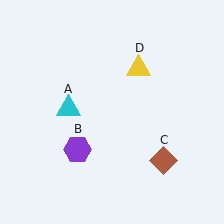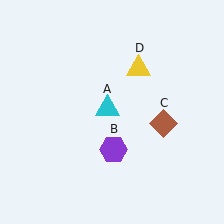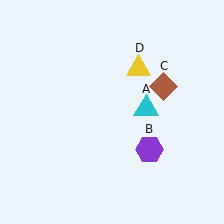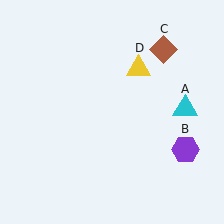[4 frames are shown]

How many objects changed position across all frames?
3 objects changed position: cyan triangle (object A), purple hexagon (object B), brown diamond (object C).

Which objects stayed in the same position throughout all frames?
Yellow triangle (object D) remained stationary.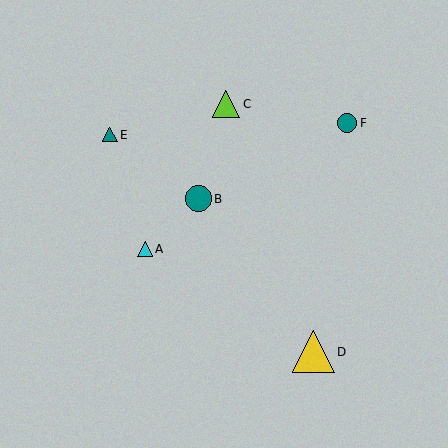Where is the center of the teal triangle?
The center of the teal triangle is at (110, 135).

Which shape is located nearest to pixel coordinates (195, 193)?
The teal circle (labeled B) at (198, 199) is nearest to that location.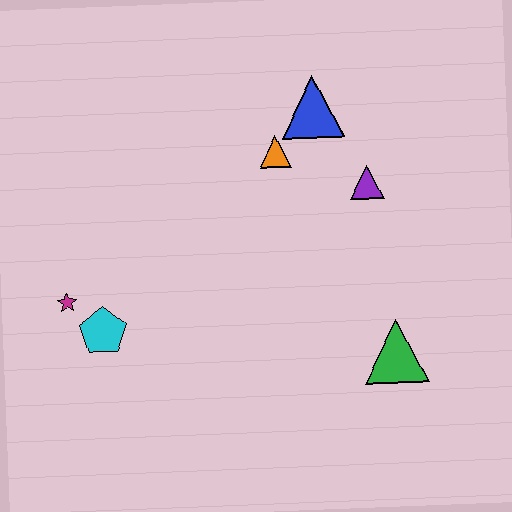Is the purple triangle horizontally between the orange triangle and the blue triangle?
No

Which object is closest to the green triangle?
The purple triangle is closest to the green triangle.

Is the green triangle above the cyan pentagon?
No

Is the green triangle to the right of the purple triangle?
Yes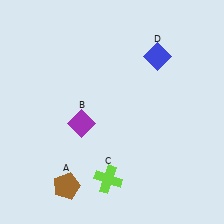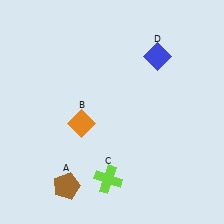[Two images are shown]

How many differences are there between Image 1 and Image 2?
There is 1 difference between the two images.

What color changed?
The diamond (B) changed from purple in Image 1 to orange in Image 2.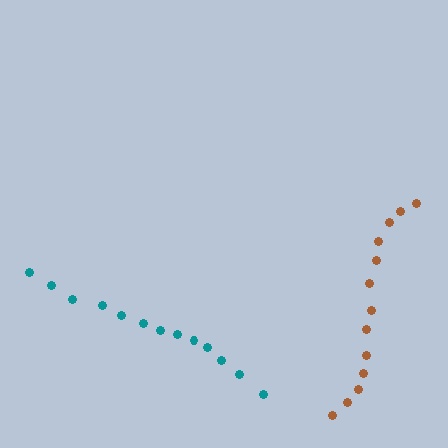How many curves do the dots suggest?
There are 2 distinct paths.